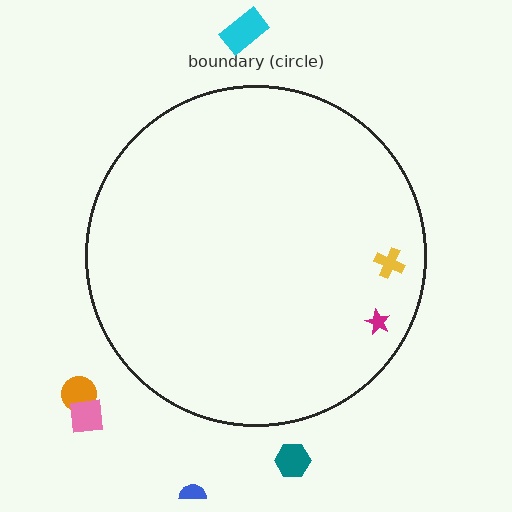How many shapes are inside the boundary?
2 inside, 5 outside.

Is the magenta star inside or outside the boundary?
Inside.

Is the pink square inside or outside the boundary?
Outside.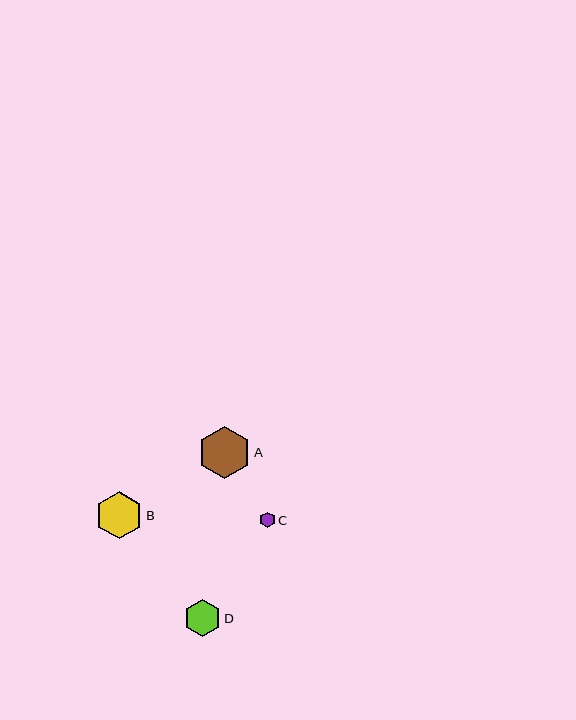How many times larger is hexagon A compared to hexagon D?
Hexagon A is approximately 1.4 times the size of hexagon D.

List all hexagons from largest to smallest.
From largest to smallest: A, B, D, C.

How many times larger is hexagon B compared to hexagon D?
Hexagon B is approximately 1.3 times the size of hexagon D.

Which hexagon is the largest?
Hexagon A is the largest with a size of approximately 53 pixels.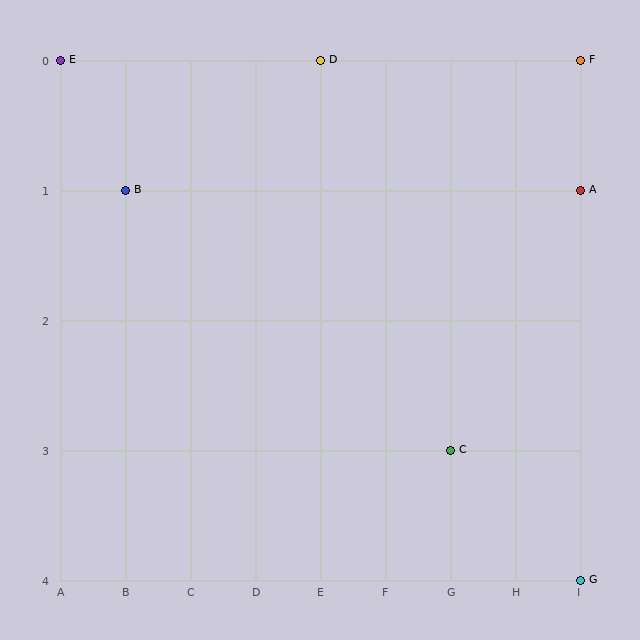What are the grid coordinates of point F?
Point F is at grid coordinates (I, 0).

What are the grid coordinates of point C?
Point C is at grid coordinates (G, 3).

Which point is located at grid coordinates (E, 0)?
Point D is at (E, 0).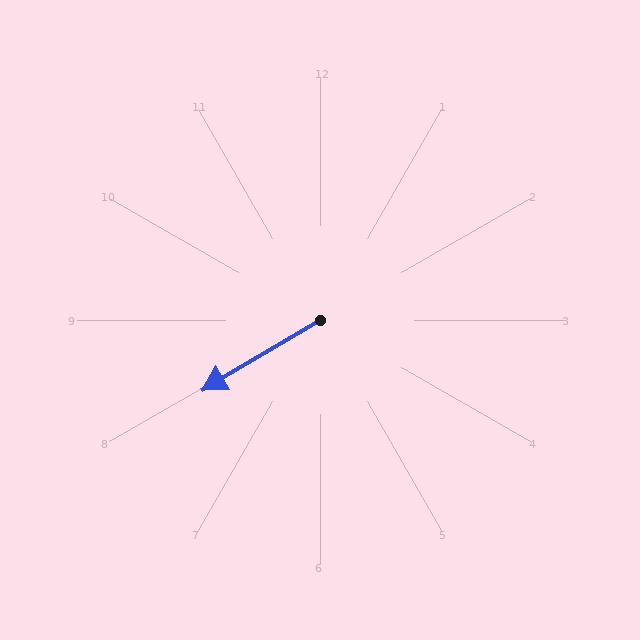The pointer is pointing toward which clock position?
Roughly 8 o'clock.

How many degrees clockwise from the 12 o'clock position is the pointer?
Approximately 239 degrees.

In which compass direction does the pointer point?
Southwest.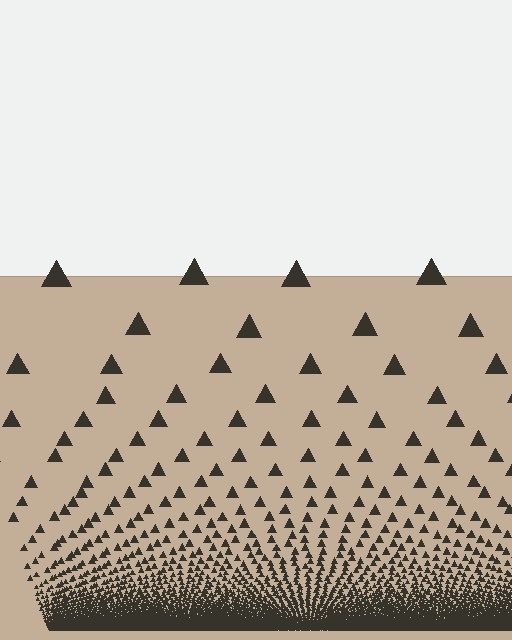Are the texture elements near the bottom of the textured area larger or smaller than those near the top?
Smaller. The gradient is inverted — elements near the bottom are smaller and denser.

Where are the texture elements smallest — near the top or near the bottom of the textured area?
Near the bottom.